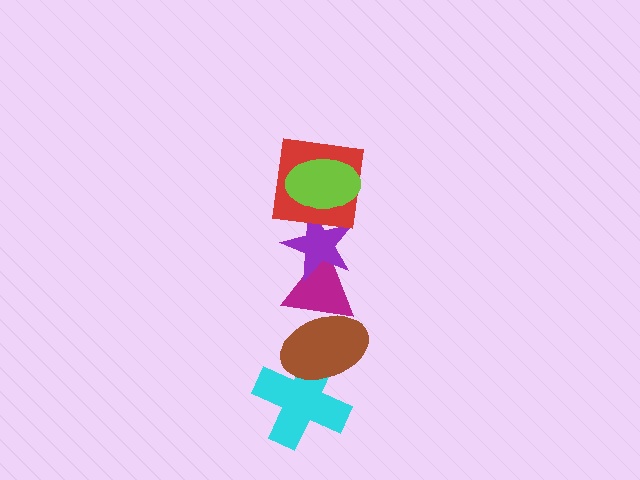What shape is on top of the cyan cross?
The brown ellipse is on top of the cyan cross.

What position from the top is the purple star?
The purple star is 3rd from the top.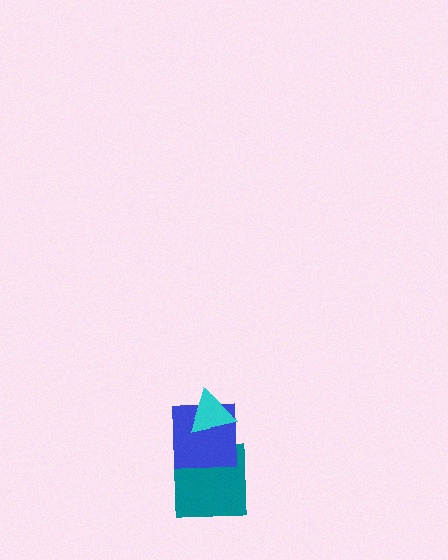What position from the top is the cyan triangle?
The cyan triangle is 1st from the top.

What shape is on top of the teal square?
The blue square is on top of the teal square.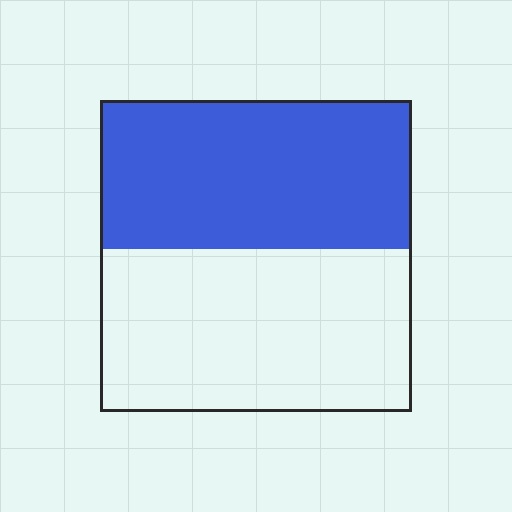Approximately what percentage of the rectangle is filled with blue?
Approximately 50%.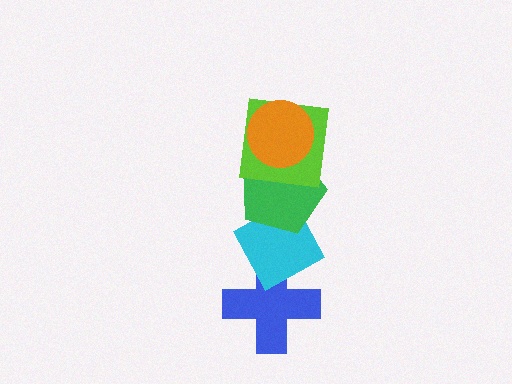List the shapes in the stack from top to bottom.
From top to bottom: the orange circle, the lime square, the green pentagon, the cyan diamond, the blue cross.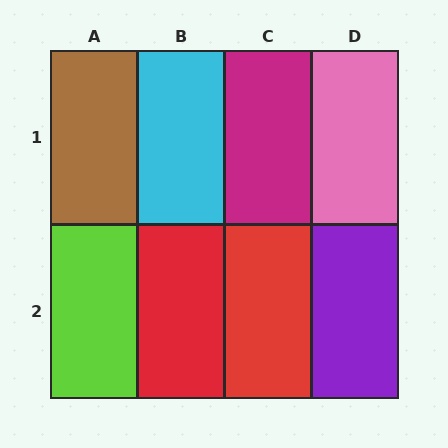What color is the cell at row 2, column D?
Purple.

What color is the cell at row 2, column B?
Red.